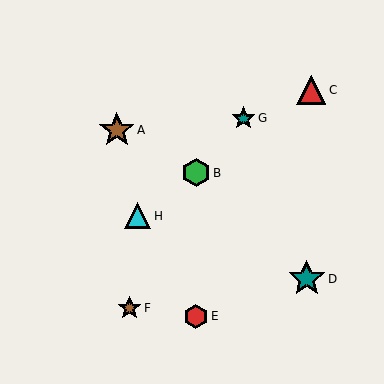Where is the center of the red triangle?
The center of the red triangle is at (311, 90).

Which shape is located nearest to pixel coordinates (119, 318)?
The brown star (labeled F) at (130, 308) is nearest to that location.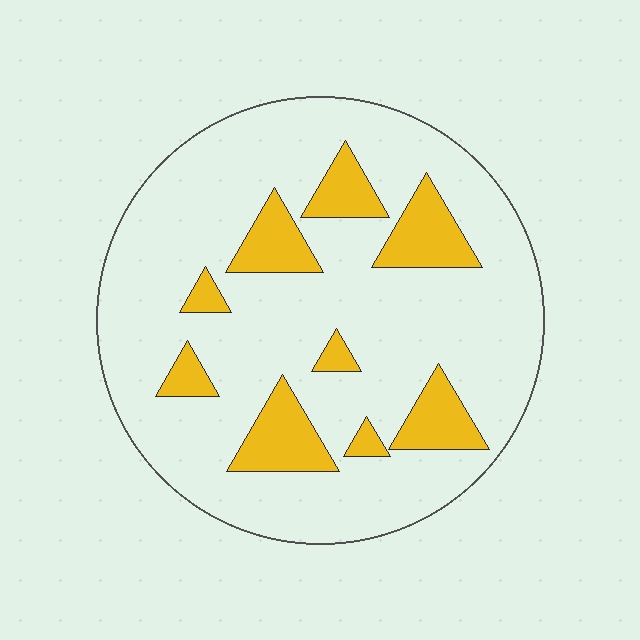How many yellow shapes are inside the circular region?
9.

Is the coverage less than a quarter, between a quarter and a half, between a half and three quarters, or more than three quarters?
Less than a quarter.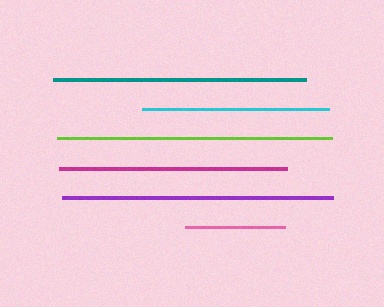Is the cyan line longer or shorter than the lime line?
The lime line is longer than the cyan line.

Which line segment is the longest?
The lime line is the longest at approximately 275 pixels.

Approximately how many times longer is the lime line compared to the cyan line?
The lime line is approximately 1.5 times the length of the cyan line.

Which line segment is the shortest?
The pink line is the shortest at approximately 100 pixels.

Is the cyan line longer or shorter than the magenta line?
The magenta line is longer than the cyan line.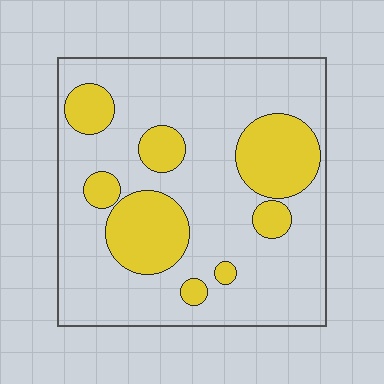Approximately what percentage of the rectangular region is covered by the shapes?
Approximately 25%.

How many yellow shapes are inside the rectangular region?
8.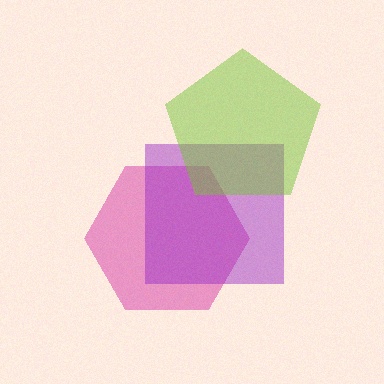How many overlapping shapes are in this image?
There are 3 overlapping shapes in the image.